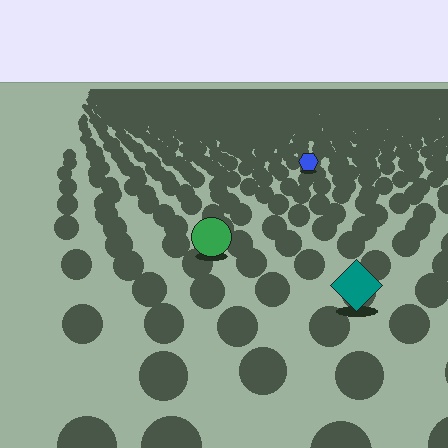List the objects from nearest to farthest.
From nearest to farthest: the teal diamond, the green circle, the blue hexagon.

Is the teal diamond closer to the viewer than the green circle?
Yes. The teal diamond is closer — you can tell from the texture gradient: the ground texture is coarser near it.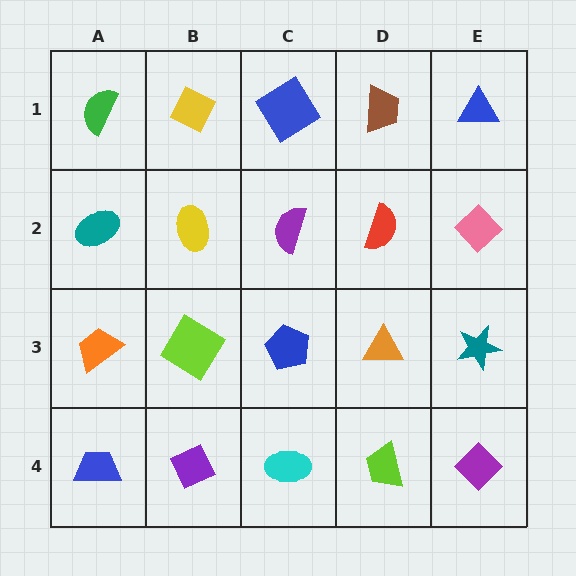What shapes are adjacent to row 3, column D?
A red semicircle (row 2, column D), a lime trapezoid (row 4, column D), a blue pentagon (row 3, column C), a teal star (row 3, column E).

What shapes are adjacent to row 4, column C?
A blue pentagon (row 3, column C), a purple diamond (row 4, column B), a lime trapezoid (row 4, column D).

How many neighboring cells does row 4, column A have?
2.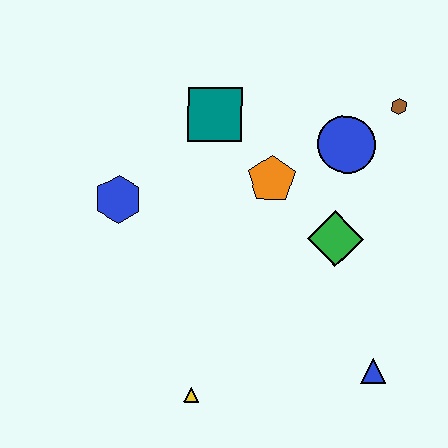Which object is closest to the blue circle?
The brown hexagon is closest to the blue circle.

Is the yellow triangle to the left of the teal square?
Yes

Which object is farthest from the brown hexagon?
The yellow triangle is farthest from the brown hexagon.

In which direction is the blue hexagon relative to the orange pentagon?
The blue hexagon is to the left of the orange pentagon.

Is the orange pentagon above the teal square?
No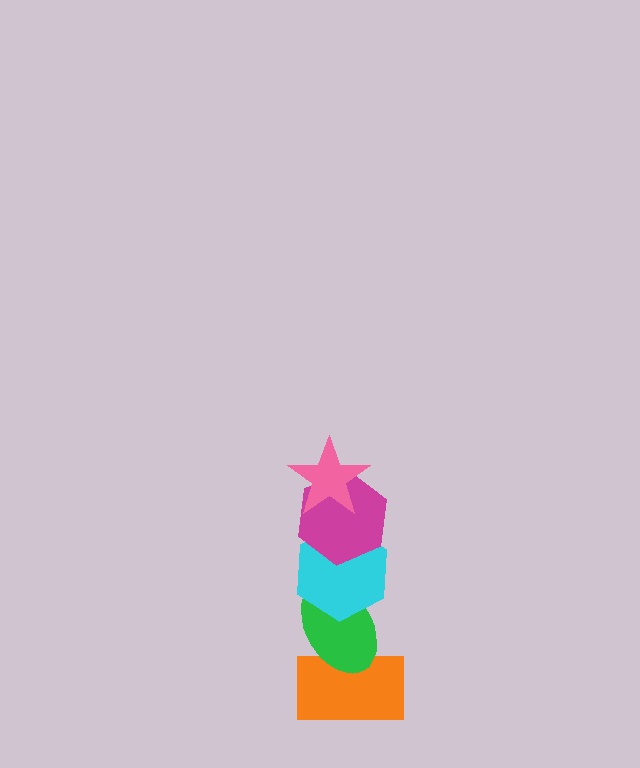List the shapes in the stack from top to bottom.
From top to bottom: the pink star, the magenta hexagon, the cyan hexagon, the green ellipse, the orange rectangle.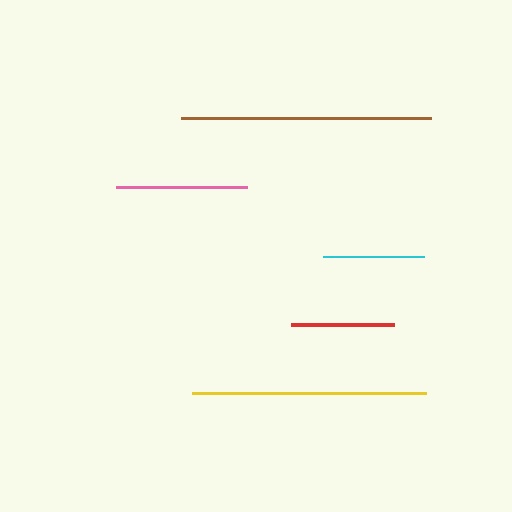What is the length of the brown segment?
The brown segment is approximately 250 pixels long.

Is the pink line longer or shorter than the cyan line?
The pink line is longer than the cyan line.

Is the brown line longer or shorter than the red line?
The brown line is longer than the red line.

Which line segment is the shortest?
The cyan line is the shortest at approximately 101 pixels.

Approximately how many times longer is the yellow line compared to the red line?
The yellow line is approximately 2.3 times the length of the red line.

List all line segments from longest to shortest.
From longest to shortest: brown, yellow, pink, red, cyan.